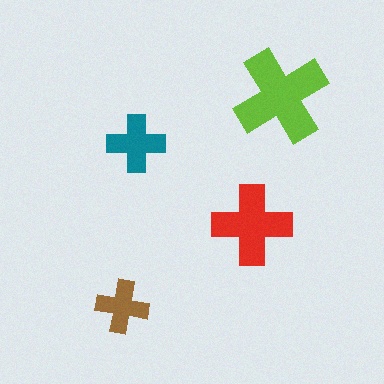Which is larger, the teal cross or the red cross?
The red one.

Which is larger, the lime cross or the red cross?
The lime one.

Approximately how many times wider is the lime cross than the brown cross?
About 2 times wider.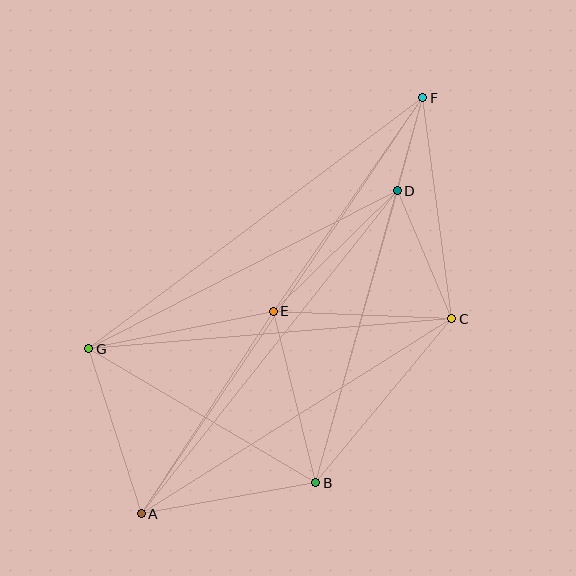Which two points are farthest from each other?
Points A and F are farthest from each other.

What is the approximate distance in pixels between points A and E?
The distance between A and E is approximately 241 pixels.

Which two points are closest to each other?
Points D and F are closest to each other.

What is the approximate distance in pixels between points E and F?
The distance between E and F is approximately 261 pixels.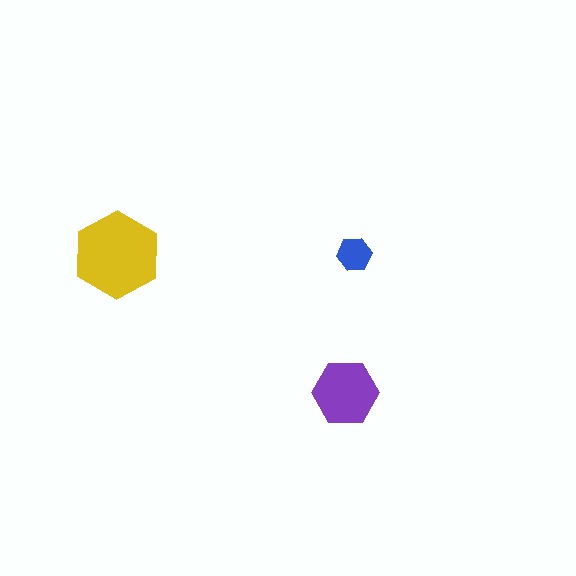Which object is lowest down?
The purple hexagon is bottommost.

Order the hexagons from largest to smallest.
the yellow one, the purple one, the blue one.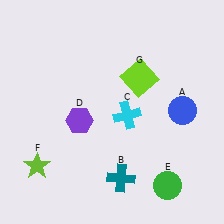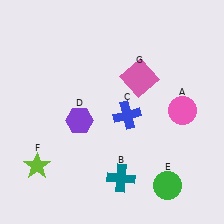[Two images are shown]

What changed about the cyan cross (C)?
In Image 1, C is cyan. In Image 2, it changed to blue.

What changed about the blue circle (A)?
In Image 1, A is blue. In Image 2, it changed to pink.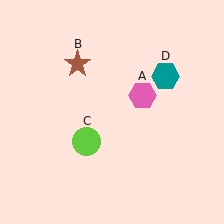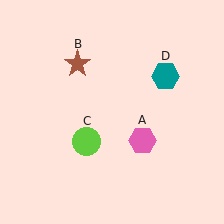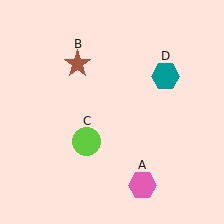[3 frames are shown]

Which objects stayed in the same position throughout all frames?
Brown star (object B) and lime circle (object C) and teal hexagon (object D) remained stationary.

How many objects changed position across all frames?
1 object changed position: pink hexagon (object A).